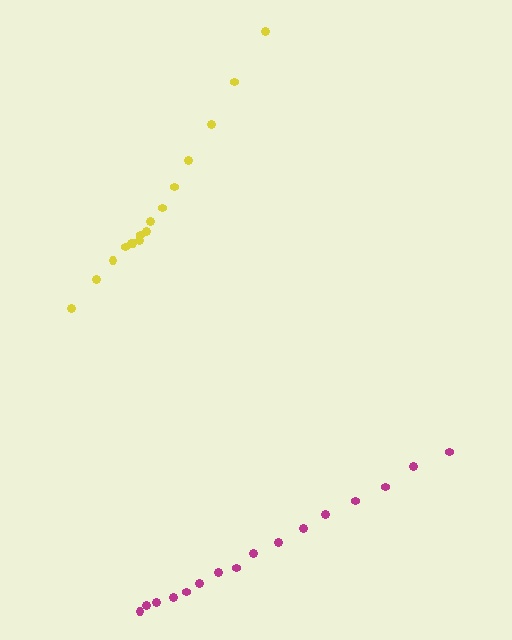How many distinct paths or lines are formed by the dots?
There are 2 distinct paths.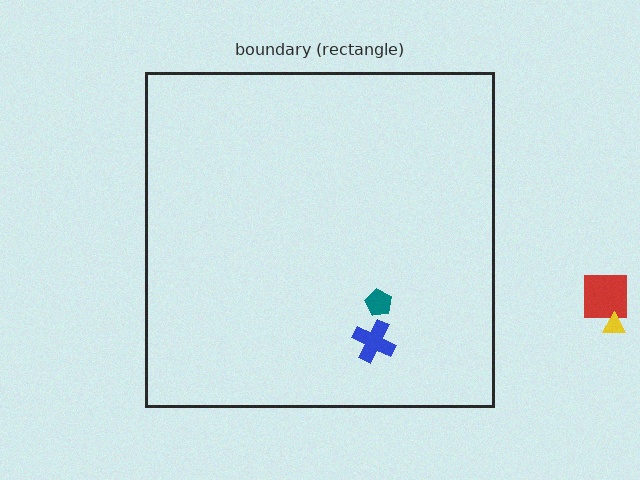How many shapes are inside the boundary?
2 inside, 2 outside.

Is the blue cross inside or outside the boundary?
Inside.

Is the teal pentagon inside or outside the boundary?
Inside.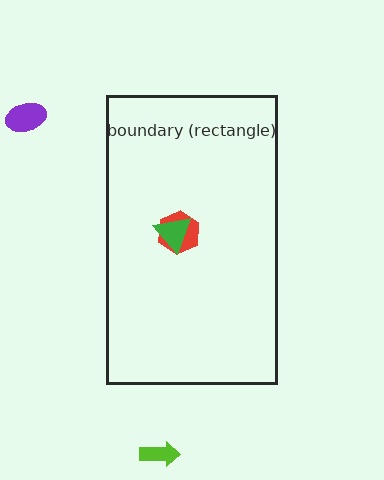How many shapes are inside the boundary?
2 inside, 2 outside.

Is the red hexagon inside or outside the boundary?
Inside.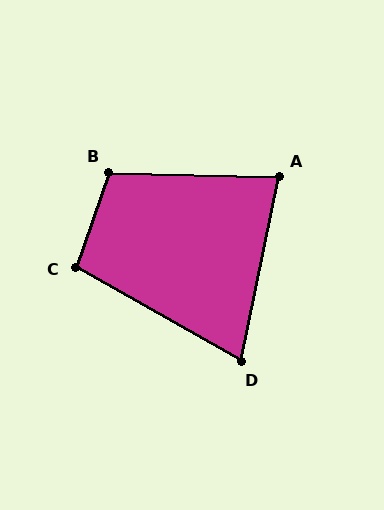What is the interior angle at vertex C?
Approximately 100 degrees (obtuse).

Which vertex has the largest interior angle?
B, at approximately 108 degrees.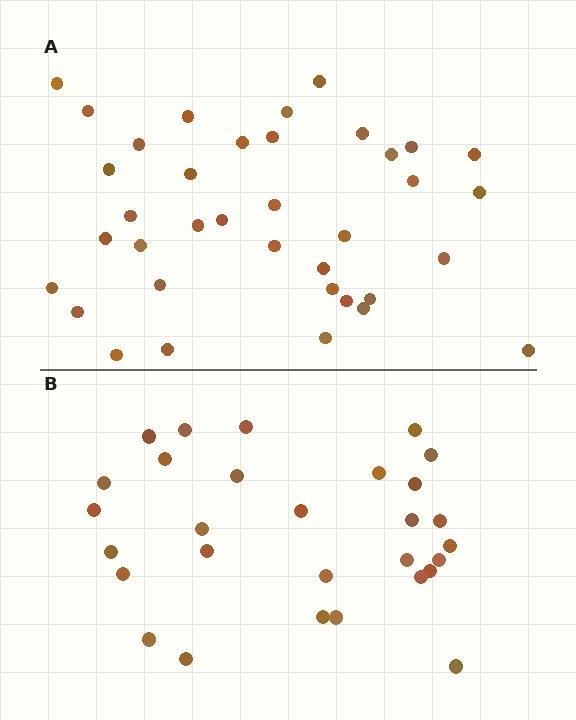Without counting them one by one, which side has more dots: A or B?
Region A (the top region) has more dots.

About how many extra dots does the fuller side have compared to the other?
Region A has roughly 8 or so more dots than region B.